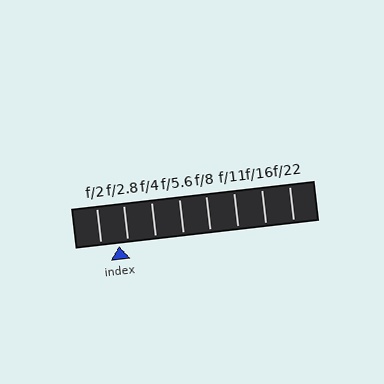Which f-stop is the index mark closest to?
The index mark is closest to f/2.8.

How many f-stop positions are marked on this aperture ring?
There are 8 f-stop positions marked.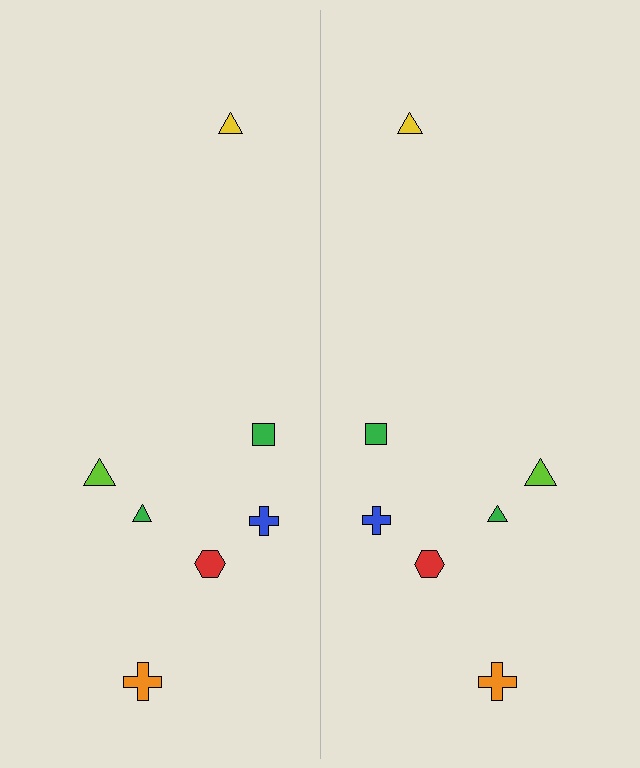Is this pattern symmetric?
Yes, this pattern has bilateral (reflection) symmetry.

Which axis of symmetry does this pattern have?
The pattern has a vertical axis of symmetry running through the center of the image.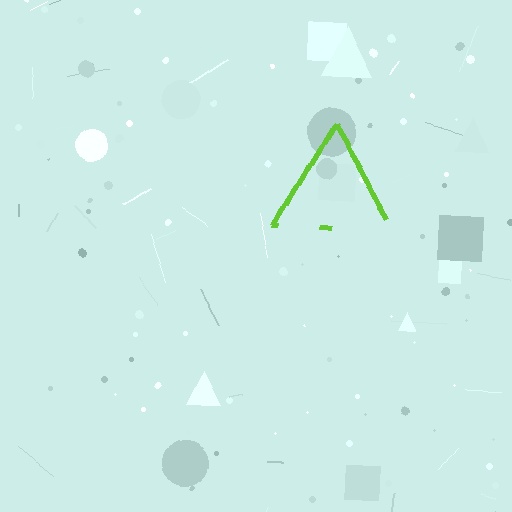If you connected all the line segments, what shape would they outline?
They would outline a triangle.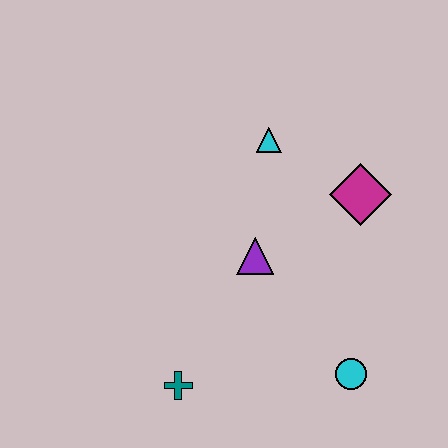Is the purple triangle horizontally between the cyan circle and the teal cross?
Yes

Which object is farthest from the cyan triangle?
The teal cross is farthest from the cyan triangle.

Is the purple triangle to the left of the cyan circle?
Yes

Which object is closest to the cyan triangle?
The magenta diamond is closest to the cyan triangle.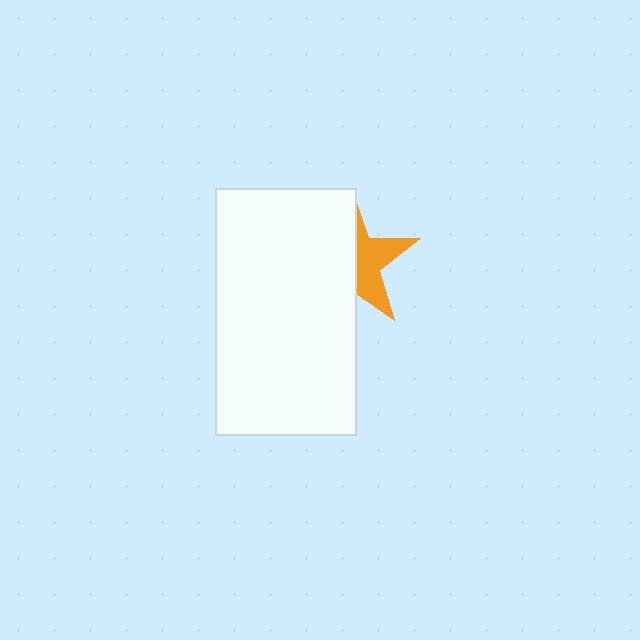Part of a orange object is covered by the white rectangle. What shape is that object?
It is a star.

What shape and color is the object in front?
The object in front is a white rectangle.